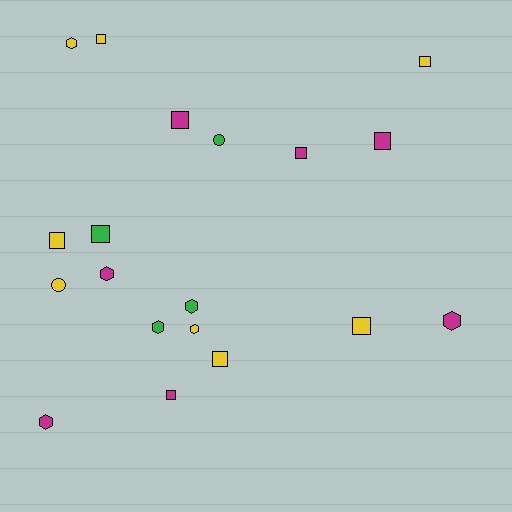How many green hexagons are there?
There are 2 green hexagons.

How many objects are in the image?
There are 19 objects.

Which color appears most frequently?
Yellow, with 8 objects.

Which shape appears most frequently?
Square, with 10 objects.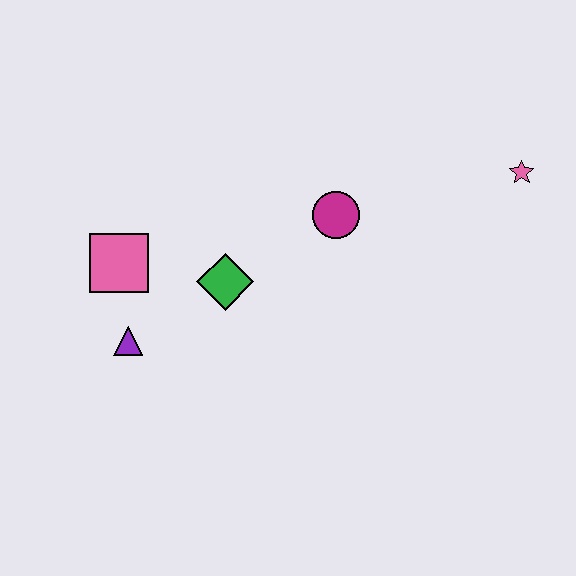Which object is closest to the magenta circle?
The green diamond is closest to the magenta circle.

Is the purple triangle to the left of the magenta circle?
Yes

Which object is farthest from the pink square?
The pink star is farthest from the pink square.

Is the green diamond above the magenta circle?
No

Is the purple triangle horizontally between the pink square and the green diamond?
Yes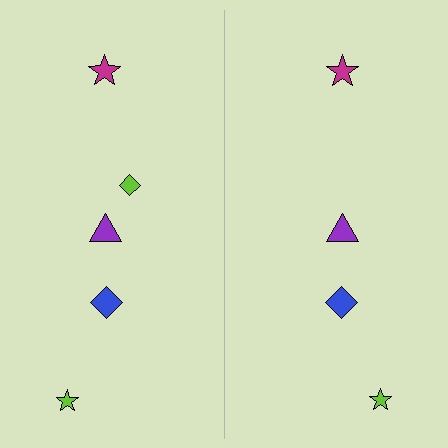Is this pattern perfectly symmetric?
No, the pattern is not perfectly symmetric. A lime diamond is missing from the right side.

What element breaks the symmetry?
A lime diamond is missing from the right side.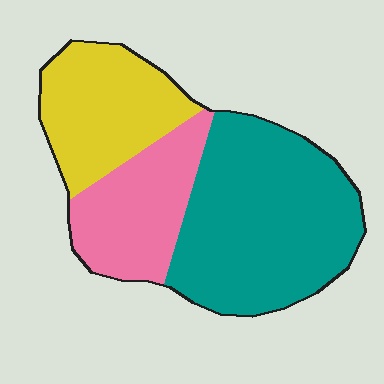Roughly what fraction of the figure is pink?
Pink covers about 25% of the figure.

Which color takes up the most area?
Teal, at roughly 50%.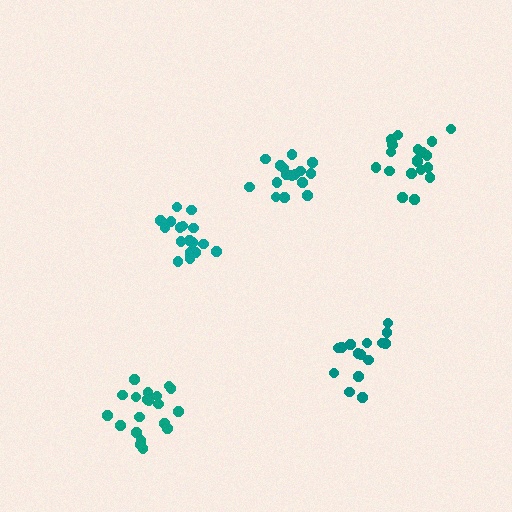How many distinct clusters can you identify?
There are 5 distinct clusters.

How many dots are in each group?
Group 1: 18 dots, Group 2: 16 dots, Group 3: 20 dots, Group 4: 15 dots, Group 5: 20 dots (89 total).